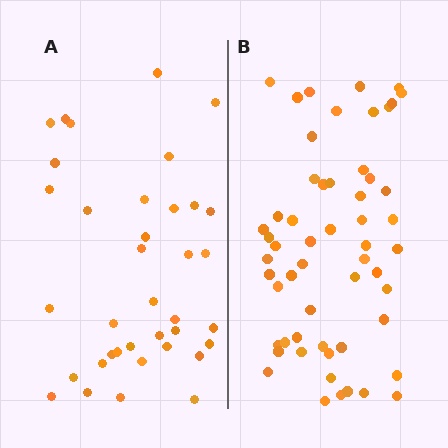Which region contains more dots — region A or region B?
Region B (the right region) has more dots.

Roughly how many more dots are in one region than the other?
Region B has approximately 20 more dots than region A.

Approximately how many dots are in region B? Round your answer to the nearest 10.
About 60 dots. (The exact count is 56, which rounds to 60.)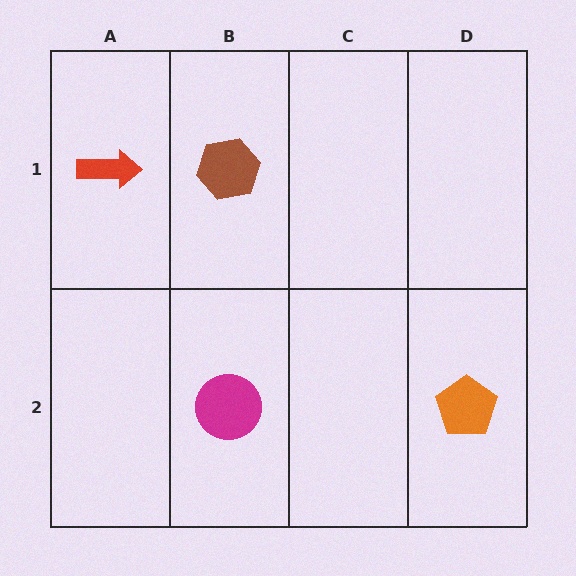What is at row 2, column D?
An orange pentagon.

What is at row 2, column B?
A magenta circle.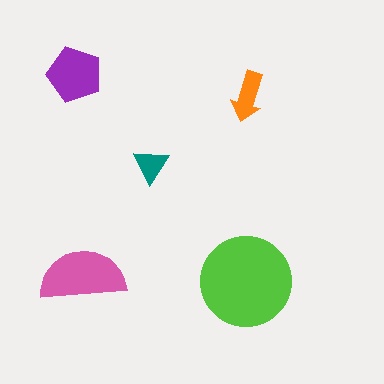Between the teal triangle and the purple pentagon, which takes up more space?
The purple pentagon.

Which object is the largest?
The lime circle.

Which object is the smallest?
The teal triangle.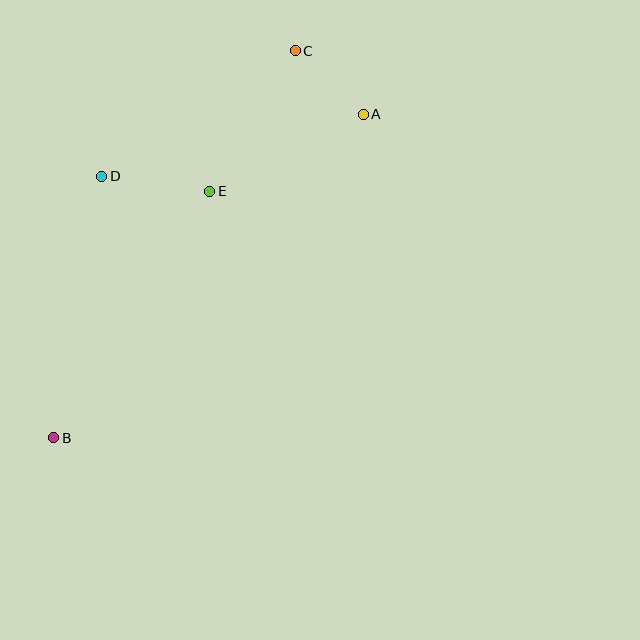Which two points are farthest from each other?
Points B and C are farthest from each other.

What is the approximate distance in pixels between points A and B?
The distance between A and B is approximately 447 pixels.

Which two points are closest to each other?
Points A and C are closest to each other.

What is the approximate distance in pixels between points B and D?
The distance between B and D is approximately 266 pixels.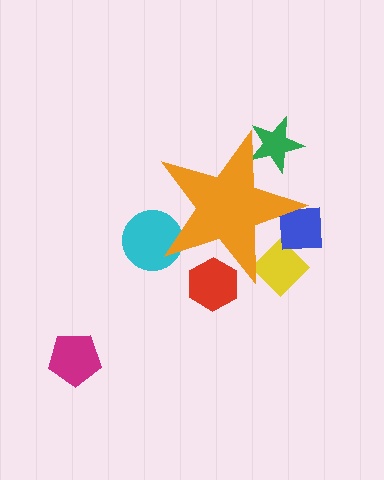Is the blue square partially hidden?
Yes, the blue square is partially hidden behind the orange star.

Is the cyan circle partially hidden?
Yes, the cyan circle is partially hidden behind the orange star.